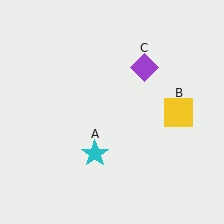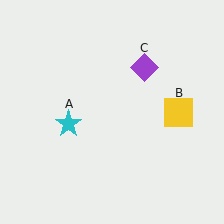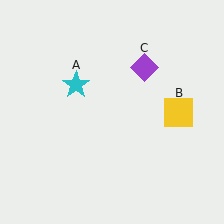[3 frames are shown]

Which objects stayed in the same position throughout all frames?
Yellow square (object B) and purple diamond (object C) remained stationary.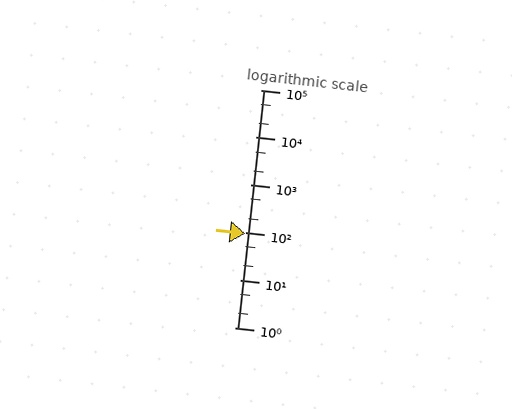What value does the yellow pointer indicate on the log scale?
The pointer indicates approximately 95.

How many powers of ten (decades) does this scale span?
The scale spans 5 decades, from 1 to 100000.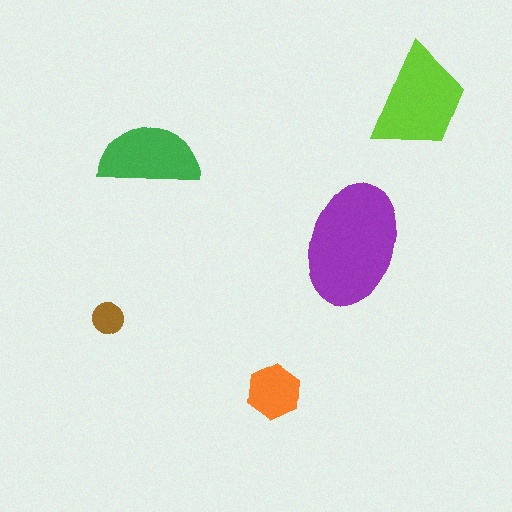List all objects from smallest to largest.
The brown circle, the orange hexagon, the green semicircle, the lime trapezoid, the purple ellipse.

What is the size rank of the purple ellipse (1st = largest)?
1st.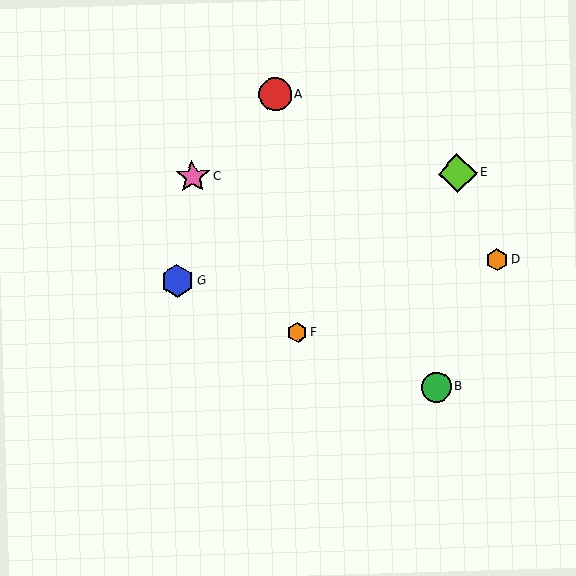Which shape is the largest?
The lime diamond (labeled E) is the largest.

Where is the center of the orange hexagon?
The center of the orange hexagon is at (497, 260).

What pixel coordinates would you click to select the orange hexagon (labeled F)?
Click at (297, 332) to select the orange hexagon F.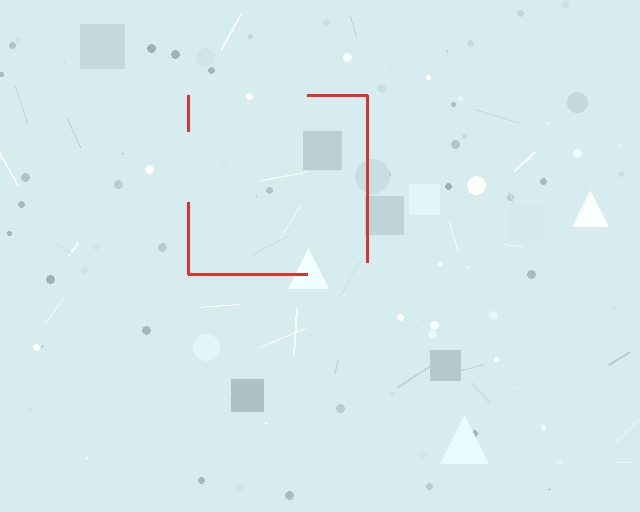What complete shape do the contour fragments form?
The contour fragments form a square.